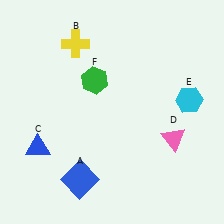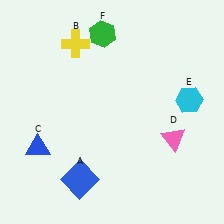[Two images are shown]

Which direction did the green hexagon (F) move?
The green hexagon (F) moved up.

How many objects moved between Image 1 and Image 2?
1 object moved between the two images.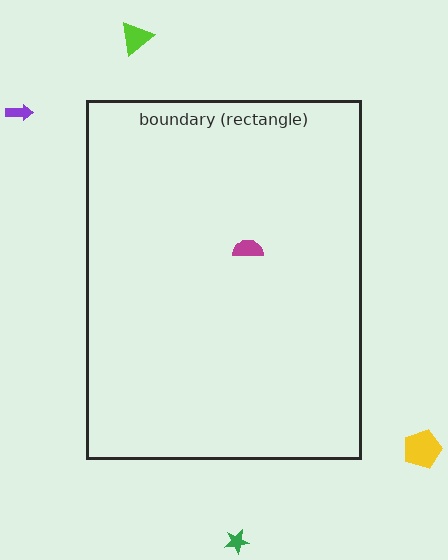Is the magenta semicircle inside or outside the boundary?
Inside.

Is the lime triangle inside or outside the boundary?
Outside.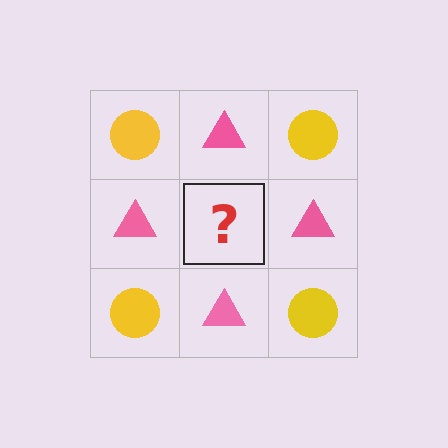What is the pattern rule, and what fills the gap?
The rule is that it alternates yellow circle and pink triangle in a checkerboard pattern. The gap should be filled with a yellow circle.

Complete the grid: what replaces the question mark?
The question mark should be replaced with a yellow circle.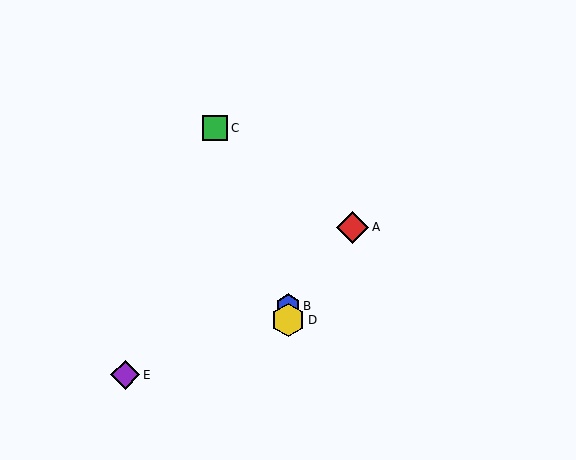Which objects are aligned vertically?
Objects B, D are aligned vertically.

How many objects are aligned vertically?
2 objects (B, D) are aligned vertically.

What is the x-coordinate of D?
Object D is at x≈288.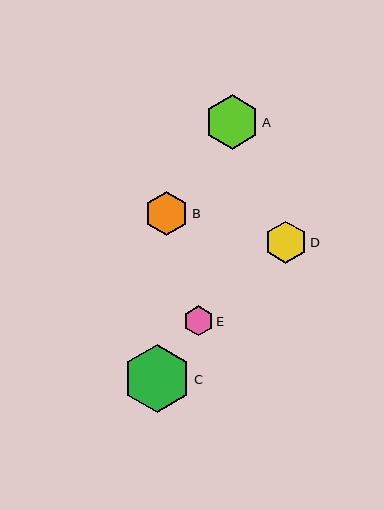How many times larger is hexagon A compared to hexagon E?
Hexagon A is approximately 1.8 times the size of hexagon E.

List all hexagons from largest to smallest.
From largest to smallest: C, A, B, D, E.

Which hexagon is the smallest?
Hexagon E is the smallest with a size of approximately 30 pixels.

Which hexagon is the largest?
Hexagon C is the largest with a size of approximately 68 pixels.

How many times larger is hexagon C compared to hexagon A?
Hexagon C is approximately 1.2 times the size of hexagon A.